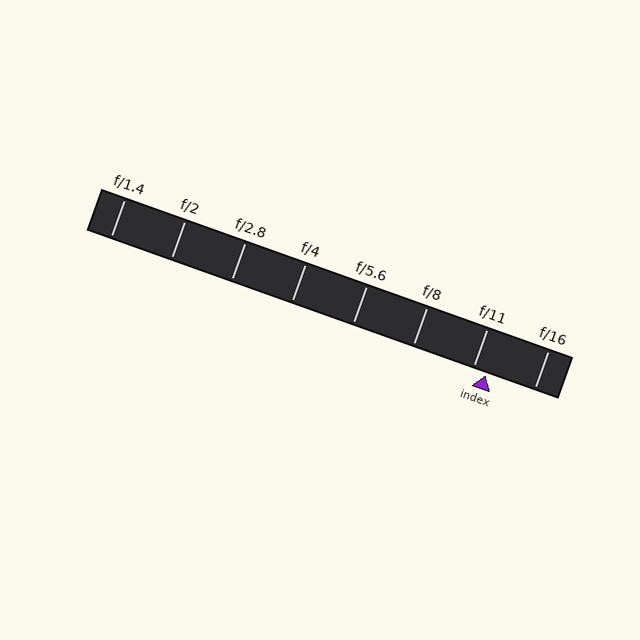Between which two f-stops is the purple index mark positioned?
The index mark is between f/11 and f/16.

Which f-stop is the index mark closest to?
The index mark is closest to f/11.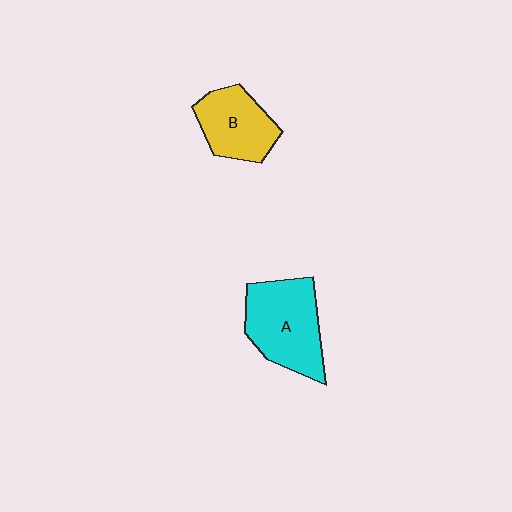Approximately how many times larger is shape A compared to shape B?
Approximately 1.3 times.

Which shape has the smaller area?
Shape B (yellow).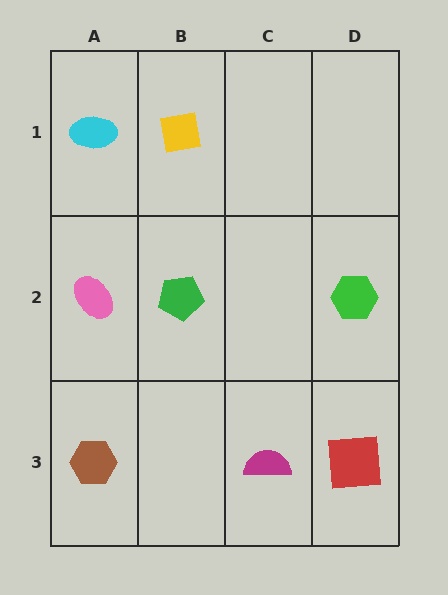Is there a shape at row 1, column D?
No, that cell is empty.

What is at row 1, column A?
A cyan ellipse.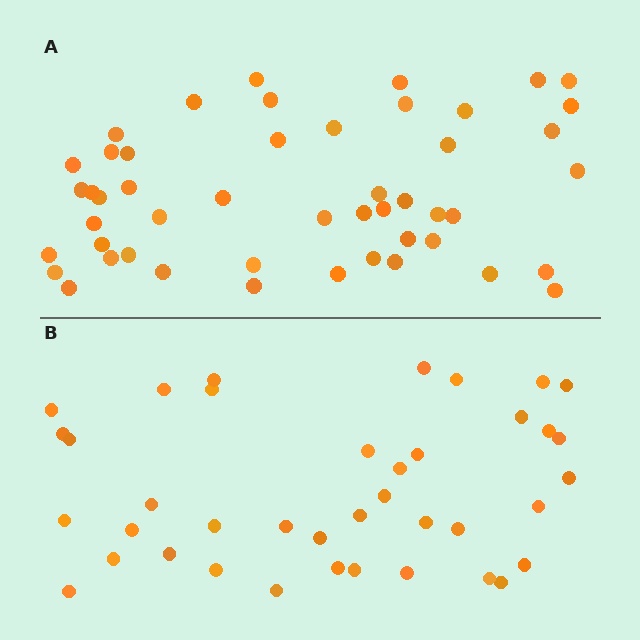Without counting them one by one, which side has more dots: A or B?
Region A (the top region) has more dots.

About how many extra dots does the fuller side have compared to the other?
Region A has roughly 10 or so more dots than region B.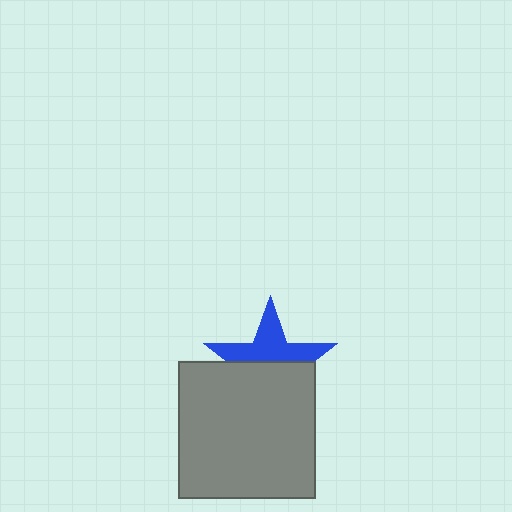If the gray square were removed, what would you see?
You would see the complete blue star.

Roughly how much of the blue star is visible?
About half of it is visible (roughly 48%).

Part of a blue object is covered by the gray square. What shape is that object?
It is a star.